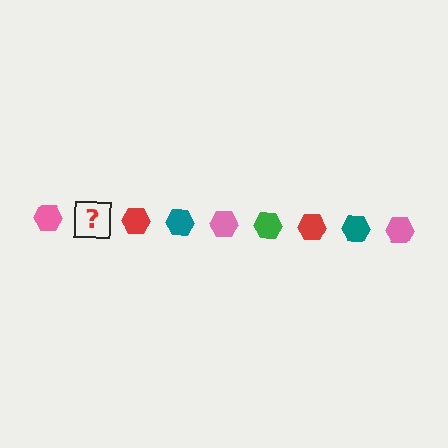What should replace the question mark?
The question mark should be replaced with a green hexagon.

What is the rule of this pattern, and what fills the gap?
The rule is that the pattern cycles through pink, green, red, teal hexagons. The gap should be filled with a green hexagon.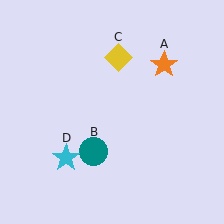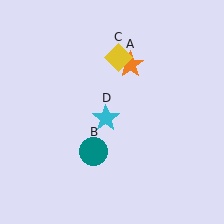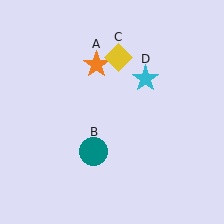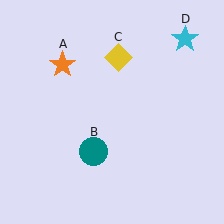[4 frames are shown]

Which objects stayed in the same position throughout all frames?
Teal circle (object B) and yellow diamond (object C) remained stationary.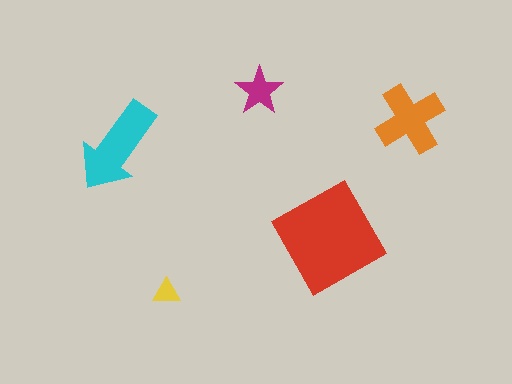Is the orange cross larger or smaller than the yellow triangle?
Larger.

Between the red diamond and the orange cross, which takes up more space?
The red diamond.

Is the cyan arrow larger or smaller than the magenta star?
Larger.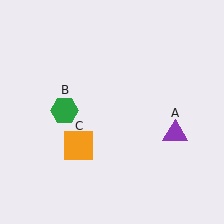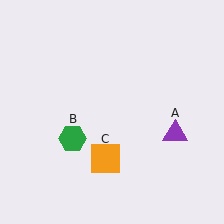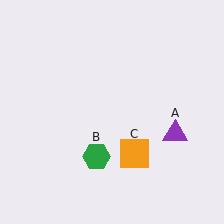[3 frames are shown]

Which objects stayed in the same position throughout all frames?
Purple triangle (object A) remained stationary.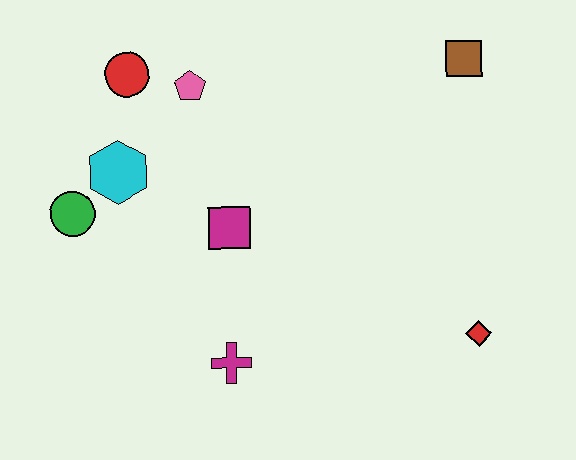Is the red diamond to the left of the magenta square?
No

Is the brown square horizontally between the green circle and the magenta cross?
No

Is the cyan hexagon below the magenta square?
No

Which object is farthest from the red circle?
The red diamond is farthest from the red circle.